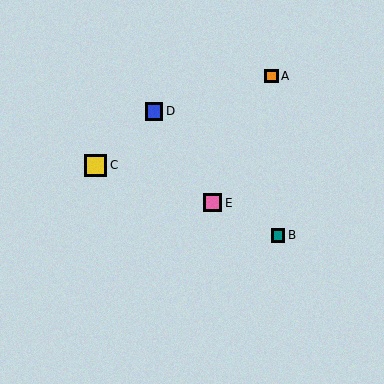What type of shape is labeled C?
Shape C is a yellow square.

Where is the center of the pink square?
The center of the pink square is at (213, 203).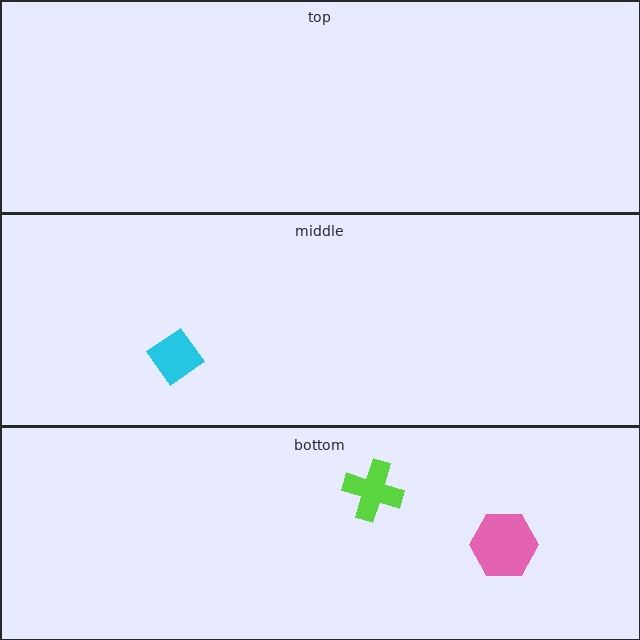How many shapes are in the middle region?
1.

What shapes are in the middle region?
The cyan diamond.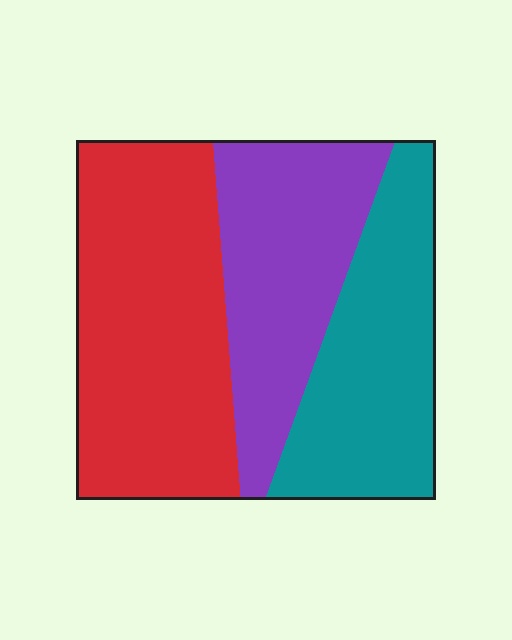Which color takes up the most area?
Red, at roughly 40%.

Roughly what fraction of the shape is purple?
Purple takes up about one quarter (1/4) of the shape.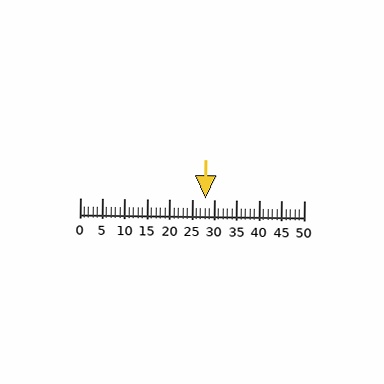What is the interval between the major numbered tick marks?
The major tick marks are spaced 5 units apart.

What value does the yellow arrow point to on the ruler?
The yellow arrow points to approximately 28.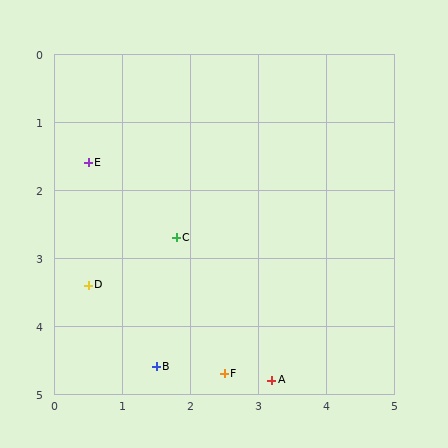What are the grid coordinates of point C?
Point C is at approximately (1.8, 2.7).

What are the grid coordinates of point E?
Point E is at approximately (0.5, 1.6).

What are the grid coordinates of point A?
Point A is at approximately (3.2, 4.8).